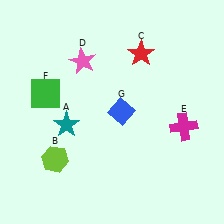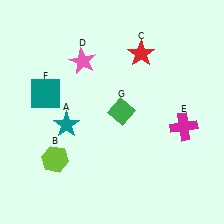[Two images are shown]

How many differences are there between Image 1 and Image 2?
There are 2 differences between the two images.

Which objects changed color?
F changed from green to teal. G changed from blue to green.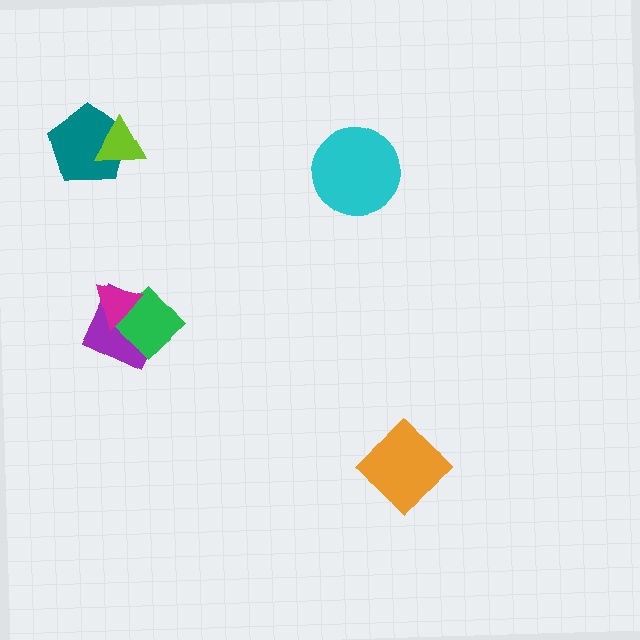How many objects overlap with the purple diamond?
2 objects overlap with the purple diamond.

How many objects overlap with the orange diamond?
0 objects overlap with the orange diamond.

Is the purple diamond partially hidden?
Yes, it is partially covered by another shape.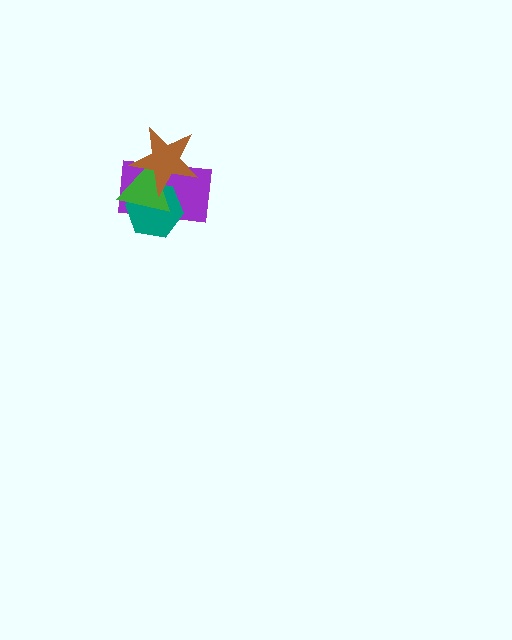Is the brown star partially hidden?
No, no other shape covers it.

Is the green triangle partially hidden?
Yes, it is partially covered by another shape.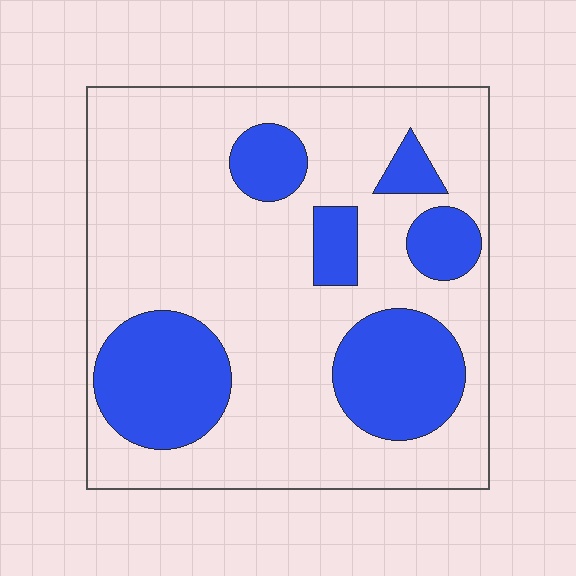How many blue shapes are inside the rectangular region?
6.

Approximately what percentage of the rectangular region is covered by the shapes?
Approximately 25%.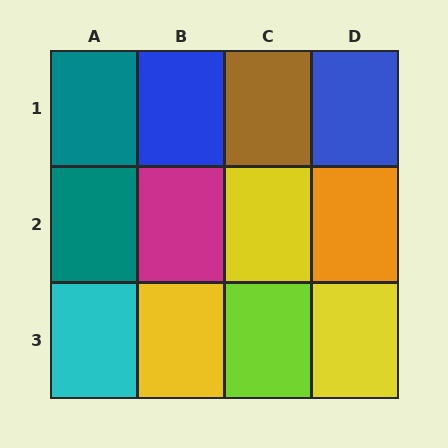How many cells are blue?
2 cells are blue.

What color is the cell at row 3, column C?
Lime.